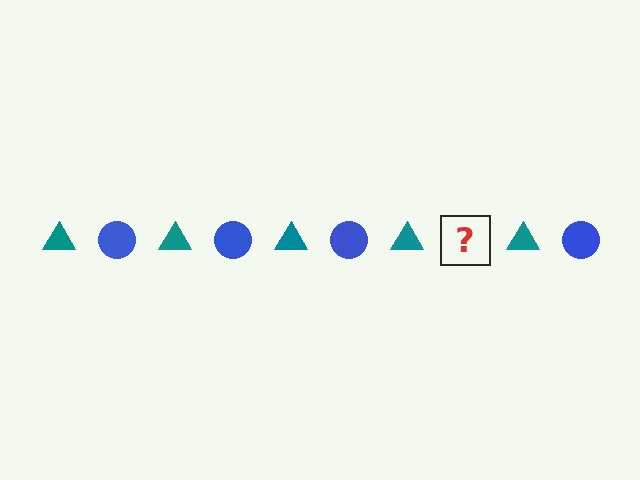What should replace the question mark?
The question mark should be replaced with a blue circle.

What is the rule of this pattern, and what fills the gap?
The rule is that the pattern alternates between teal triangle and blue circle. The gap should be filled with a blue circle.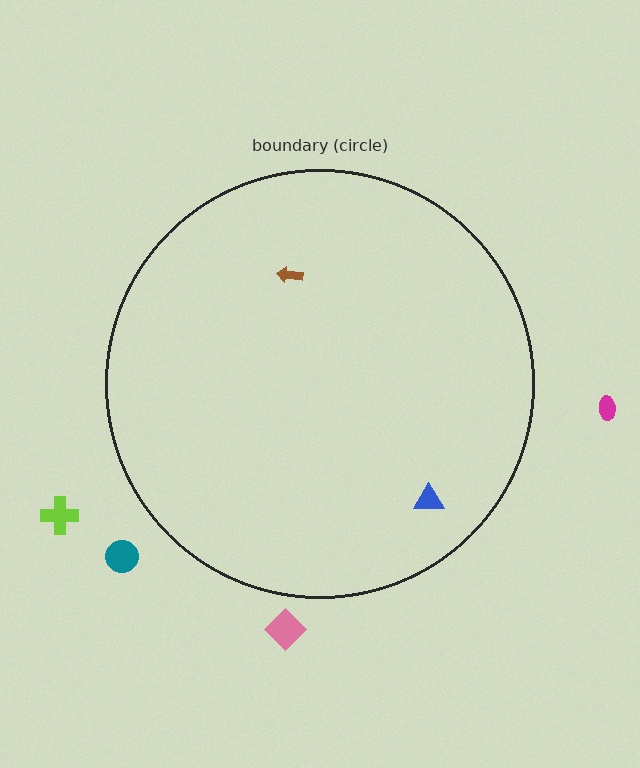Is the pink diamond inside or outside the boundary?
Outside.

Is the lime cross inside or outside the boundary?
Outside.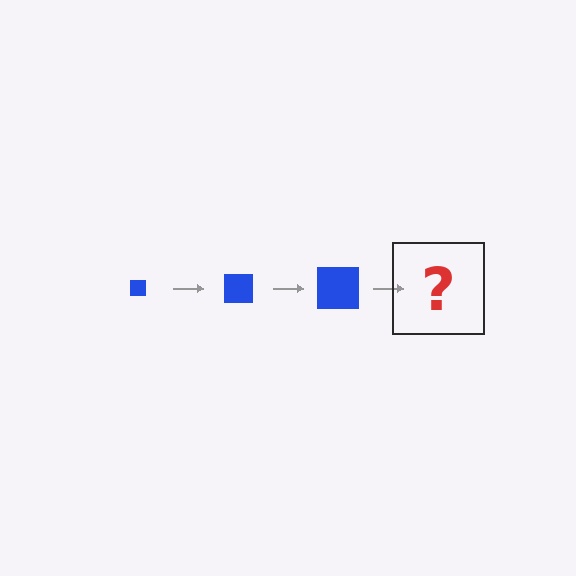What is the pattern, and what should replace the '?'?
The pattern is that the square gets progressively larger each step. The '?' should be a blue square, larger than the previous one.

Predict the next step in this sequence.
The next step is a blue square, larger than the previous one.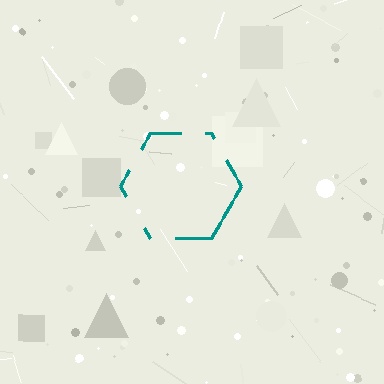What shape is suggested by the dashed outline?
The dashed outline suggests a hexagon.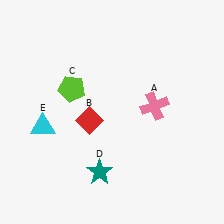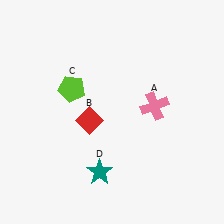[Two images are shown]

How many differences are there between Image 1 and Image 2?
There is 1 difference between the two images.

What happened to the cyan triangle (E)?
The cyan triangle (E) was removed in Image 2. It was in the bottom-left area of Image 1.